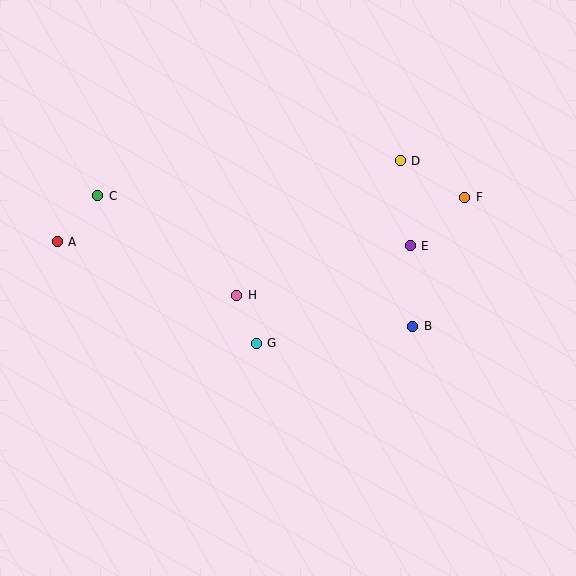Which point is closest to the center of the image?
Point H at (237, 295) is closest to the center.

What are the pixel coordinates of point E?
Point E is at (410, 246).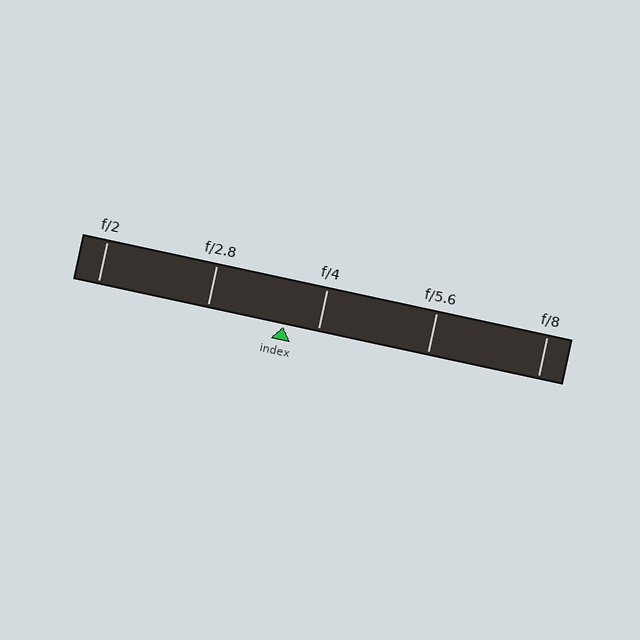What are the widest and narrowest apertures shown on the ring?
The widest aperture shown is f/2 and the narrowest is f/8.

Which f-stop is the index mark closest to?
The index mark is closest to f/4.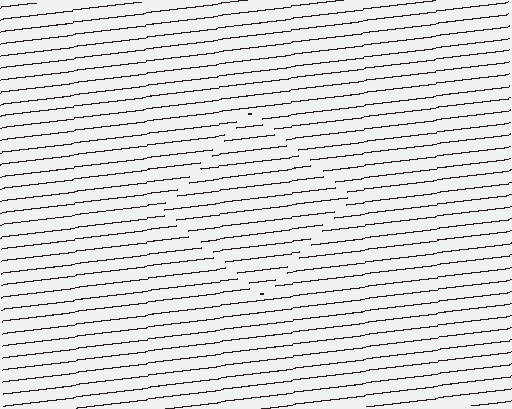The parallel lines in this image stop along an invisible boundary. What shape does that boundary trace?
An illusory square. The interior of the shape contains the same grating, shifted by half a period — the contour is defined by the phase discontinuity where line-ends from the inner and outer gratings abut.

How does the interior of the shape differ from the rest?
The interior of the shape contains the same grating, shifted by half a period — the contour is defined by the phase discontinuity where line-ends from the inner and outer gratings abut.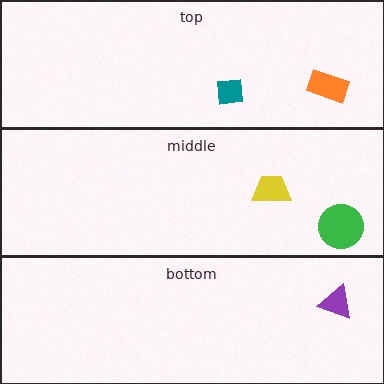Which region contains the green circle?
The middle region.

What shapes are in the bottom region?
The purple triangle.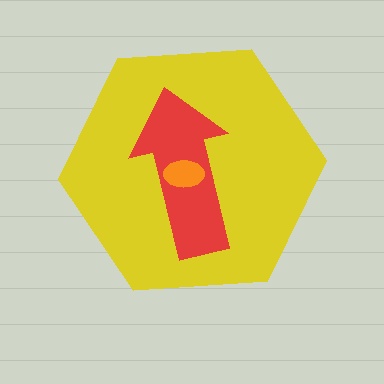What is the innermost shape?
The orange ellipse.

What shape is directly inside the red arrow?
The orange ellipse.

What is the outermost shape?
The yellow hexagon.